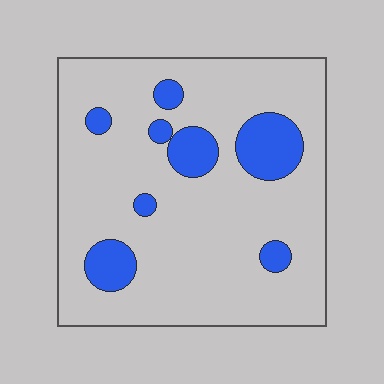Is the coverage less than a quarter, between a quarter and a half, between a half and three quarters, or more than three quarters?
Less than a quarter.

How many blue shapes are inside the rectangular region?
8.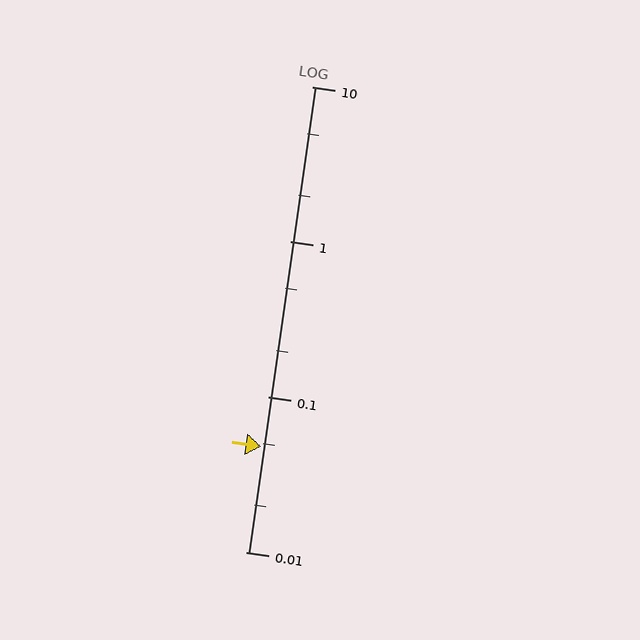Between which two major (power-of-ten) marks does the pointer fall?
The pointer is between 0.01 and 0.1.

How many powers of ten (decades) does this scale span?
The scale spans 3 decades, from 0.01 to 10.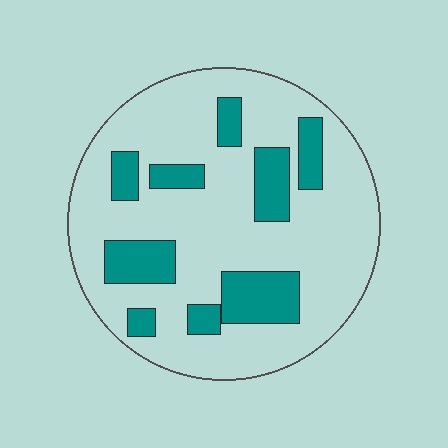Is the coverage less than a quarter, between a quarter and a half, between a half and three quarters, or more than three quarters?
Less than a quarter.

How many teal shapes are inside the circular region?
9.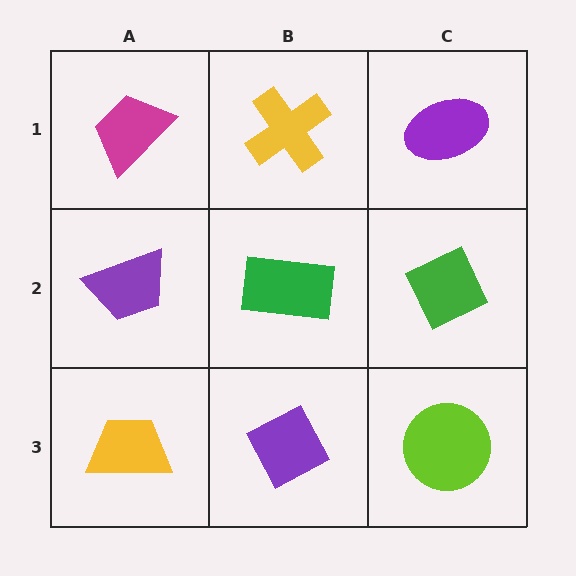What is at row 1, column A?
A magenta trapezoid.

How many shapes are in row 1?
3 shapes.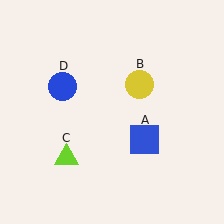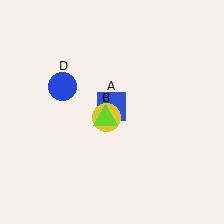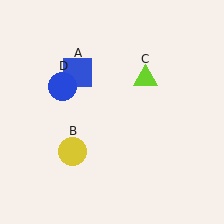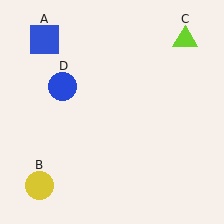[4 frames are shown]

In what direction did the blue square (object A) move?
The blue square (object A) moved up and to the left.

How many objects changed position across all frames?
3 objects changed position: blue square (object A), yellow circle (object B), lime triangle (object C).